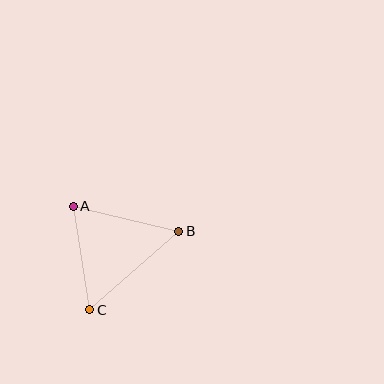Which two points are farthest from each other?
Points B and C are farthest from each other.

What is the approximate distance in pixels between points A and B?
The distance between A and B is approximately 108 pixels.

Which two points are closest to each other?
Points A and C are closest to each other.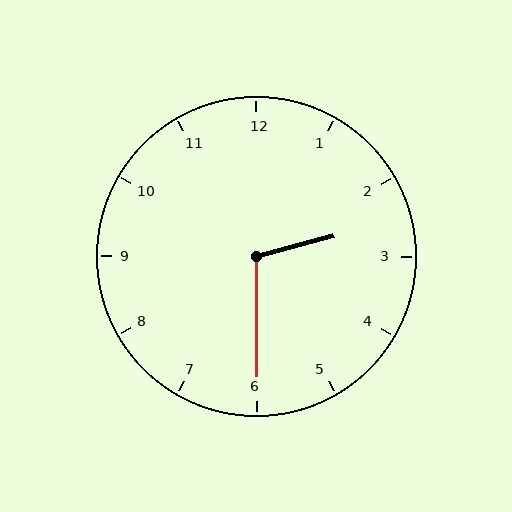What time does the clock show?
2:30.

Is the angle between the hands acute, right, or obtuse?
It is obtuse.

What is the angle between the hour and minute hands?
Approximately 105 degrees.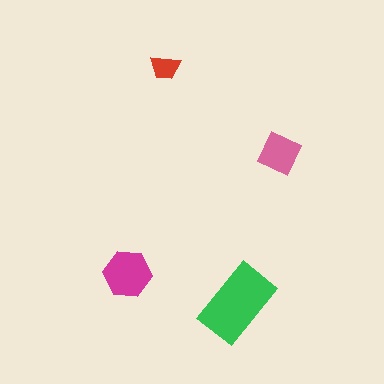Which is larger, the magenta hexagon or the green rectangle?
The green rectangle.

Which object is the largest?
The green rectangle.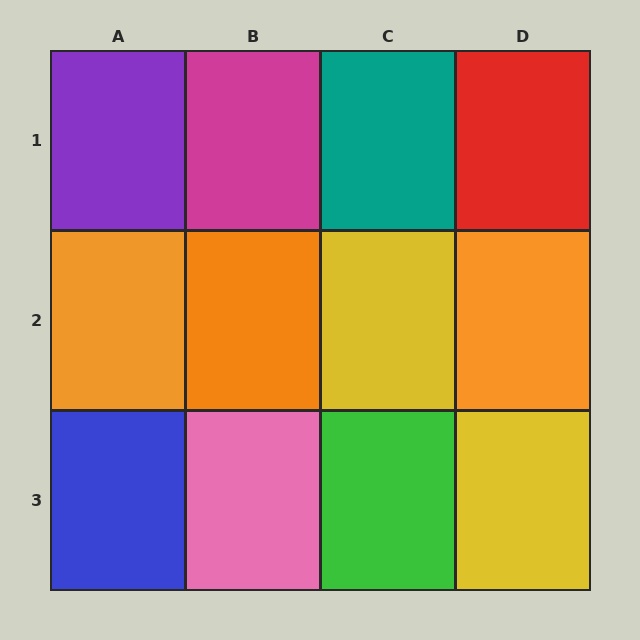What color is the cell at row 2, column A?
Orange.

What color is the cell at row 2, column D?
Orange.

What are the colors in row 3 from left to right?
Blue, pink, green, yellow.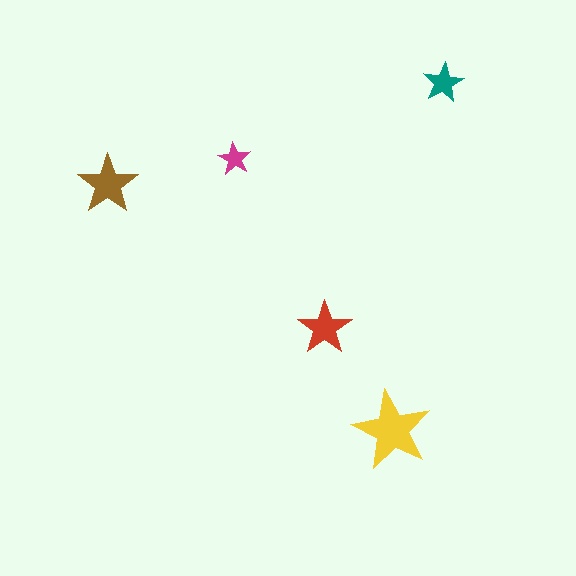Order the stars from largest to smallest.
the yellow one, the brown one, the red one, the teal one, the magenta one.